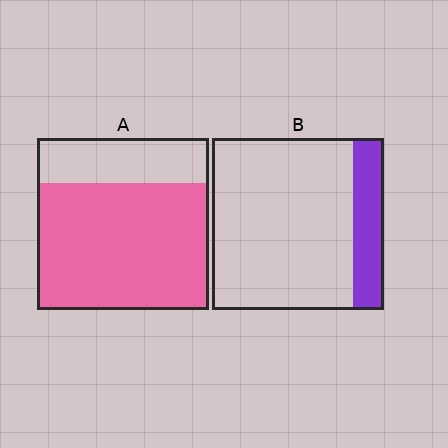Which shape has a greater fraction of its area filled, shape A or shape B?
Shape A.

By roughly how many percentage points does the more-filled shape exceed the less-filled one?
By roughly 55 percentage points (A over B).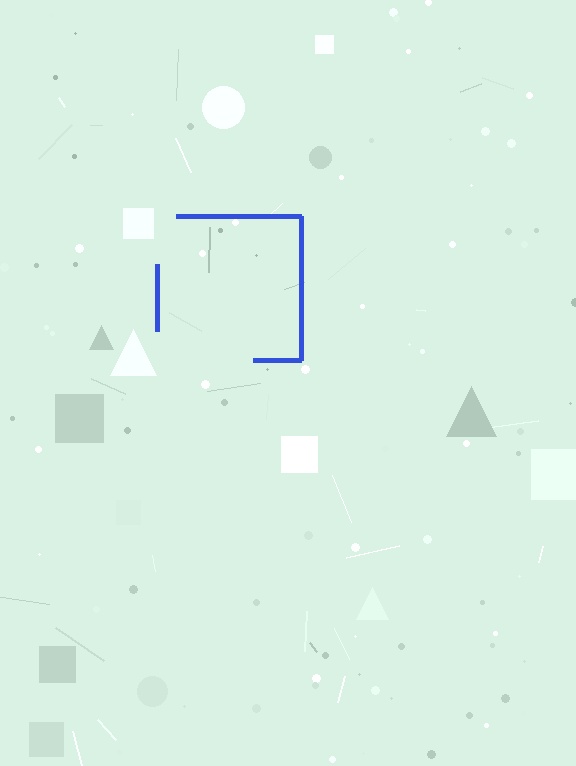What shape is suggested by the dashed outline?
The dashed outline suggests a square.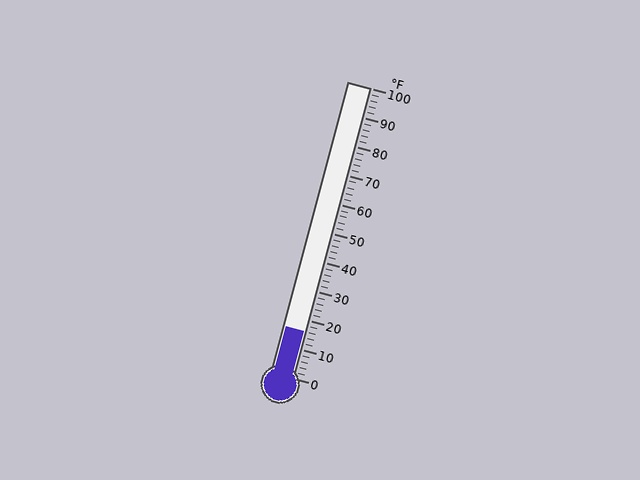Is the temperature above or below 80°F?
The temperature is below 80°F.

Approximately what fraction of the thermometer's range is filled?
The thermometer is filled to approximately 15% of its range.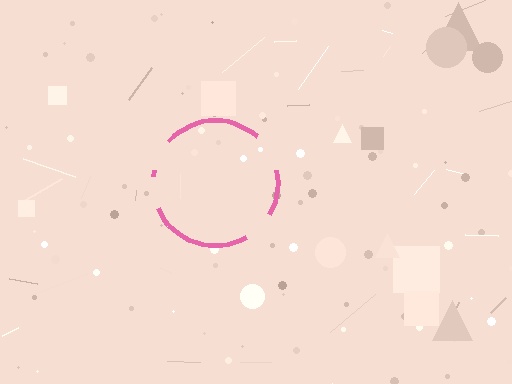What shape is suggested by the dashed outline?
The dashed outline suggests a circle.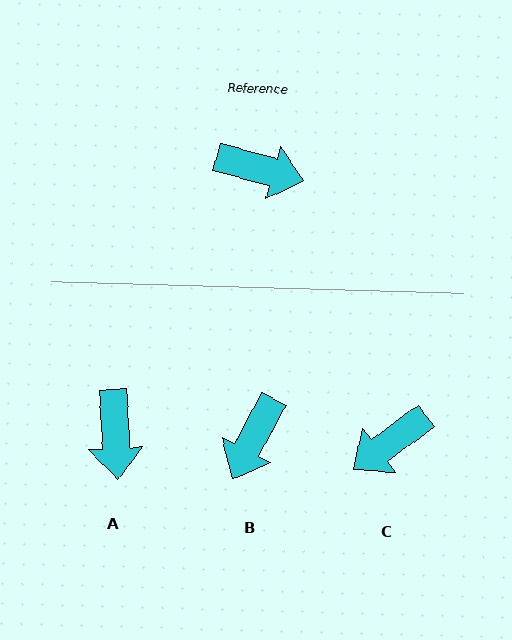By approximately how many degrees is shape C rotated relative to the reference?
Approximately 128 degrees clockwise.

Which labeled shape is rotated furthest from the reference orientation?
C, about 128 degrees away.